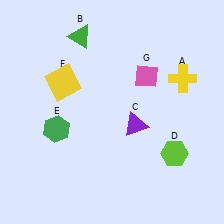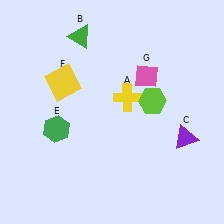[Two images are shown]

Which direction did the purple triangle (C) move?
The purple triangle (C) moved right.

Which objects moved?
The objects that moved are: the yellow cross (A), the purple triangle (C), the lime hexagon (D).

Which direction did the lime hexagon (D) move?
The lime hexagon (D) moved up.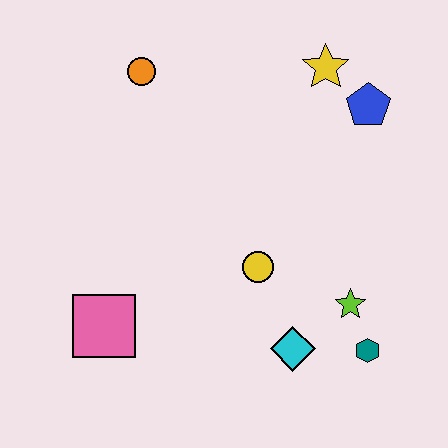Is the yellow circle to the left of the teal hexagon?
Yes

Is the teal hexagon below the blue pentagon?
Yes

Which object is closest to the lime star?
The teal hexagon is closest to the lime star.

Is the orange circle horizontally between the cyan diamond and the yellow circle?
No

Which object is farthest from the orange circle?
The teal hexagon is farthest from the orange circle.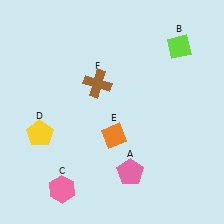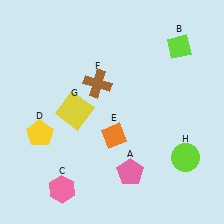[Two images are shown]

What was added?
A yellow square (G), a lime circle (H) were added in Image 2.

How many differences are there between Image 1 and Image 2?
There are 2 differences between the two images.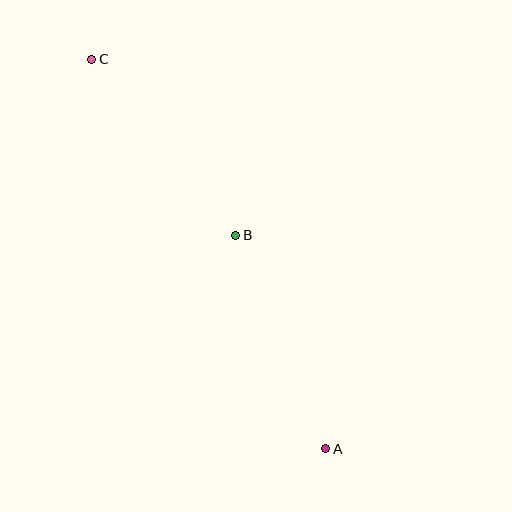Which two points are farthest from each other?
Points A and C are farthest from each other.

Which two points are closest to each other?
Points B and C are closest to each other.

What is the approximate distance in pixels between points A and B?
The distance between A and B is approximately 232 pixels.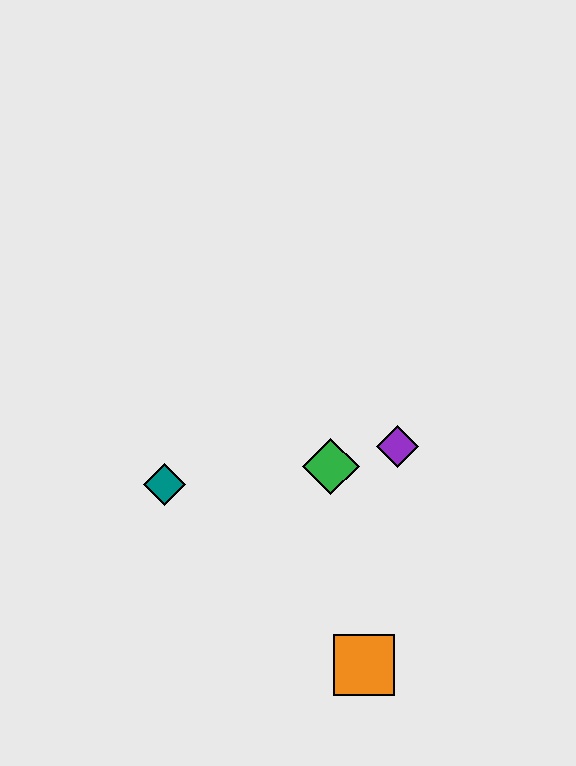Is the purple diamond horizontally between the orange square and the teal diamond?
No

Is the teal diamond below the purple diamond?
Yes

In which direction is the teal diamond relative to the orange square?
The teal diamond is to the left of the orange square.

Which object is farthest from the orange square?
The teal diamond is farthest from the orange square.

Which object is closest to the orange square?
The green diamond is closest to the orange square.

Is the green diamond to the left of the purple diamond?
Yes